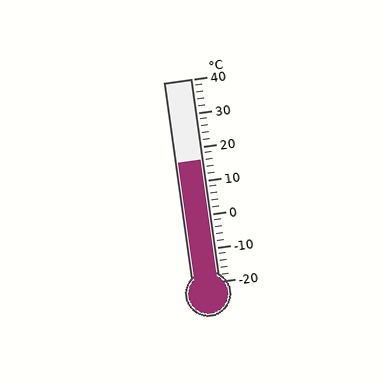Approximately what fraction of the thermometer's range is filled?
The thermometer is filled to approximately 60% of its range.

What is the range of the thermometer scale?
The thermometer scale ranges from -20°C to 40°C.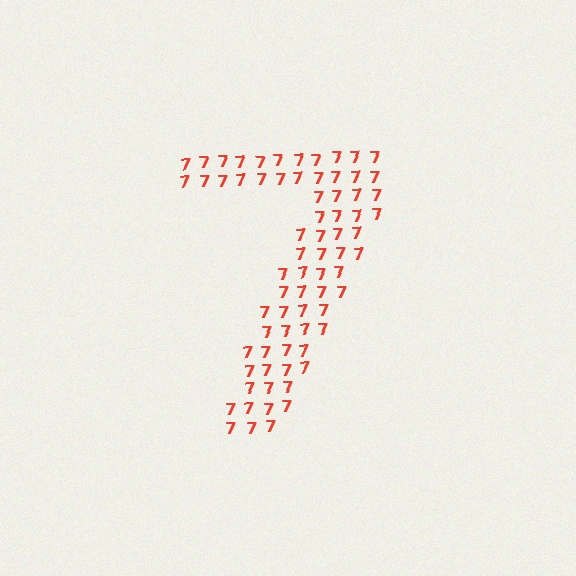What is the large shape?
The large shape is the digit 7.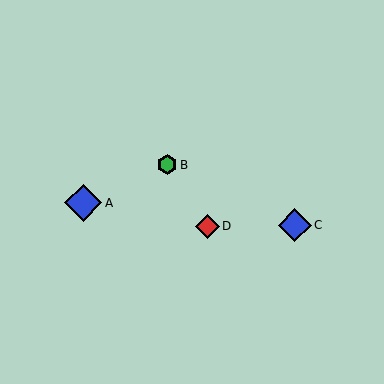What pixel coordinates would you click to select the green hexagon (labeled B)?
Click at (167, 165) to select the green hexagon B.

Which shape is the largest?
The blue diamond (labeled A) is the largest.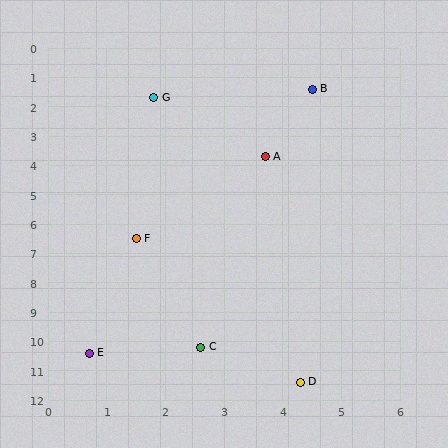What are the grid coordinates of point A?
Point A is at approximately (3.7, 3.7).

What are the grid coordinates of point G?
Point G is at approximately (1.8, 1.7).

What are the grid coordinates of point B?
Point B is at approximately (4.5, 1.4).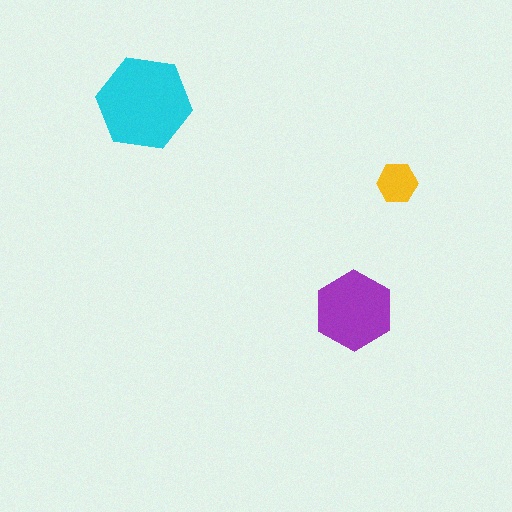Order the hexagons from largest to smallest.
the cyan one, the purple one, the yellow one.